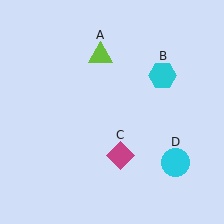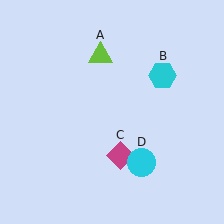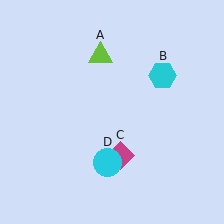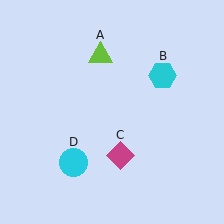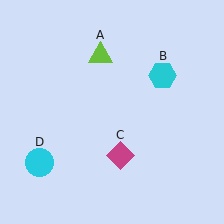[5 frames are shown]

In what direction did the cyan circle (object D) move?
The cyan circle (object D) moved left.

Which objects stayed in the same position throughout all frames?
Lime triangle (object A) and cyan hexagon (object B) and magenta diamond (object C) remained stationary.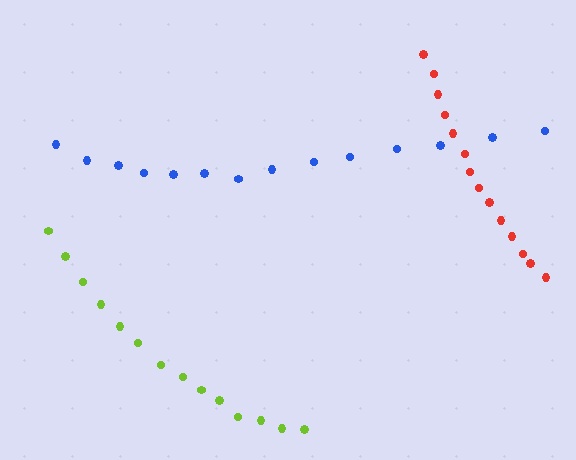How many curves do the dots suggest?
There are 3 distinct paths.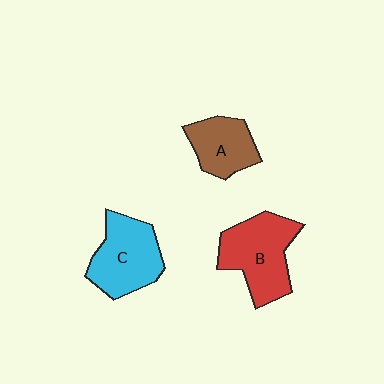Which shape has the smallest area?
Shape A (brown).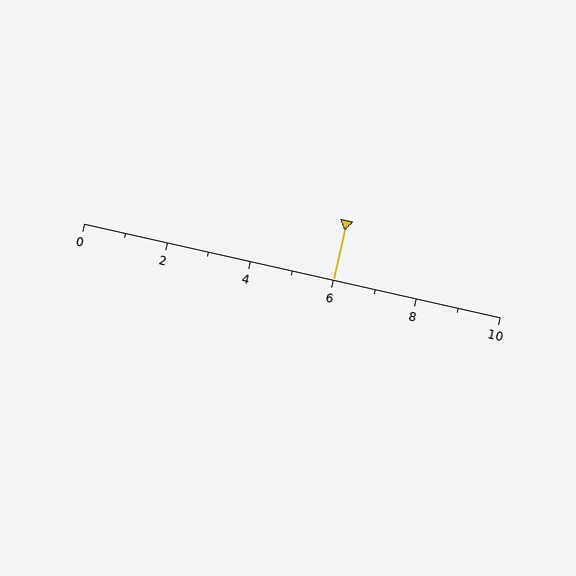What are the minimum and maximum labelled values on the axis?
The axis runs from 0 to 10.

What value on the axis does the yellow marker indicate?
The marker indicates approximately 6.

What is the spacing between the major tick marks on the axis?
The major ticks are spaced 2 apart.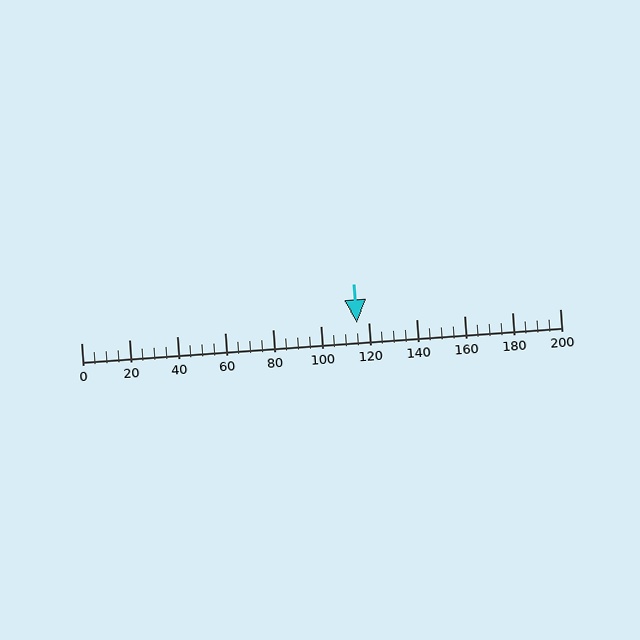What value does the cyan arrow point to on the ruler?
The cyan arrow points to approximately 115.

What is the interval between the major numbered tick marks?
The major tick marks are spaced 20 units apart.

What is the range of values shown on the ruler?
The ruler shows values from 0 to 200.